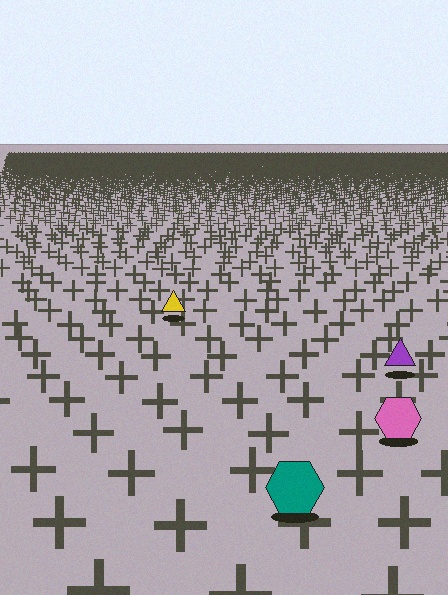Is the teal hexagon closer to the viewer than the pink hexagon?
Yes. The teal hexagon is closer — you can tell from the texture gradient: the ground texture is coarser near it.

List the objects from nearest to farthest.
From nearest to farthest: the teal hexagon, the pink hexagon, the purple triangle, the yellow triangle.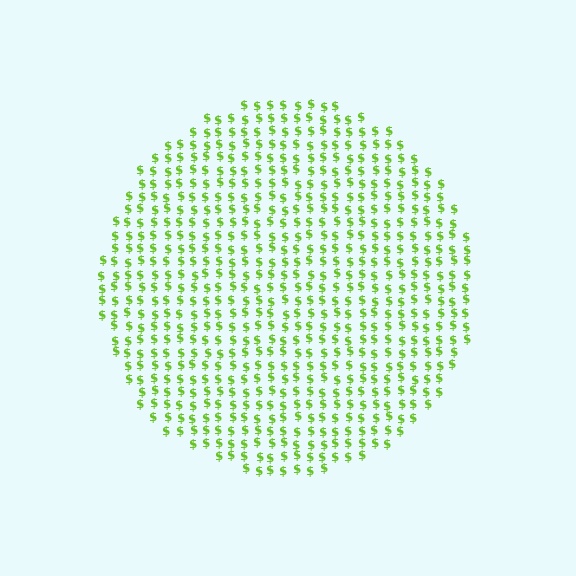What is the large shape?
The large shape is a circle.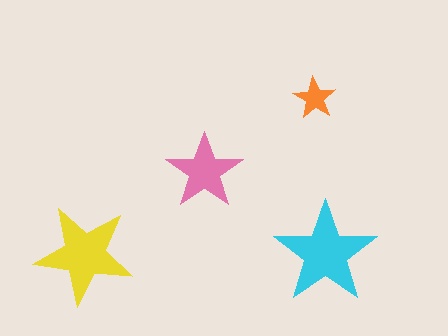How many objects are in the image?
There are 4 objects in the image.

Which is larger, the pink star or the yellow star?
The yellow one.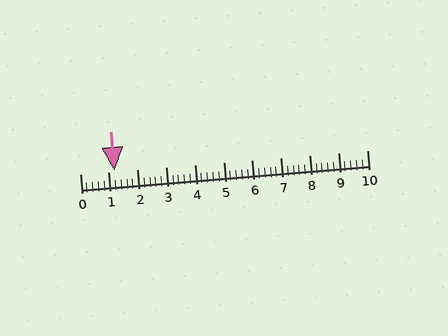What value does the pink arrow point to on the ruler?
The pink arrow points to approximately 1.2.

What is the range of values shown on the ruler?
The ruler shows values from 0 to 10.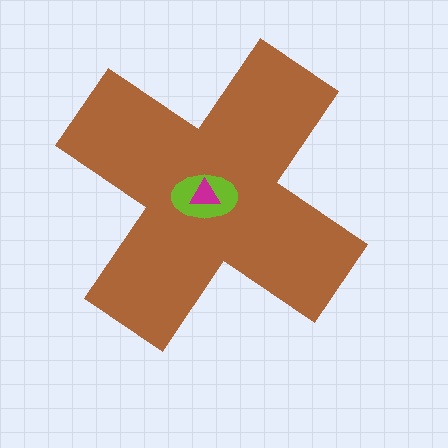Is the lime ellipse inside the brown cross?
Yes.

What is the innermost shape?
The magenta triangle.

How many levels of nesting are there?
3.